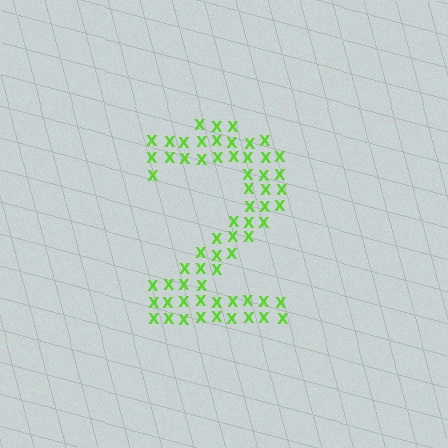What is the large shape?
The large shape is the digit 2.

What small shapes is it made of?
It is made of small letter X's.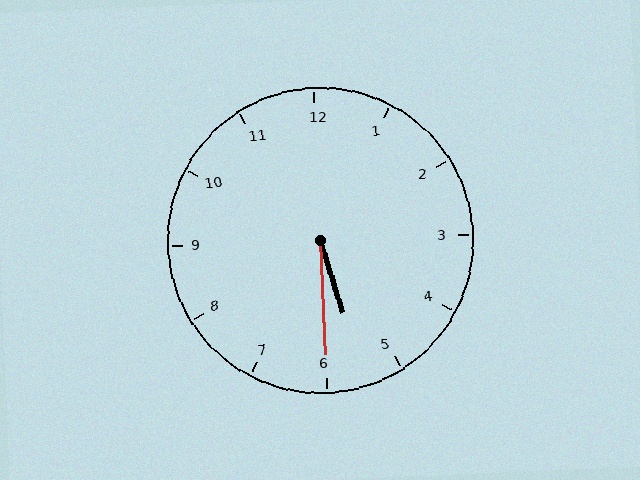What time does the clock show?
5:30.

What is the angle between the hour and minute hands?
Approximately 15 degrees.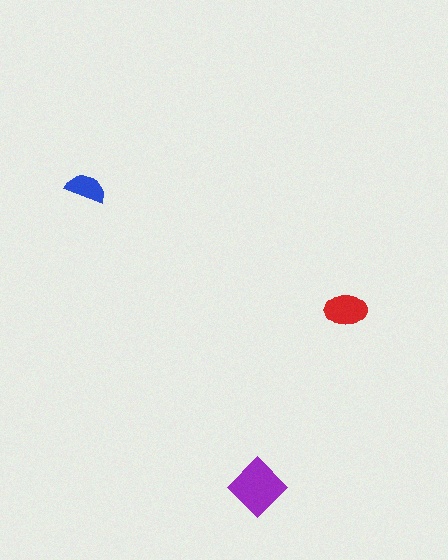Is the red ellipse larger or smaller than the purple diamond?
Smaller.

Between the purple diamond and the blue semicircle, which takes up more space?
The purple diamond.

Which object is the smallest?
The blue semicircle.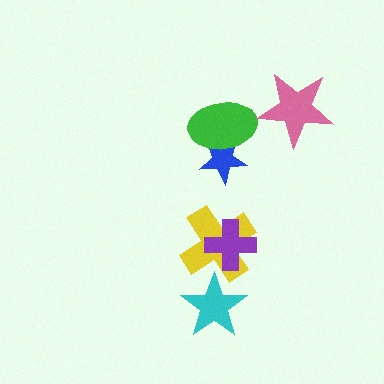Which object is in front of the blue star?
The green ellipse is in front of the blue star.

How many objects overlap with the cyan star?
1 object overlaps with the cyan star.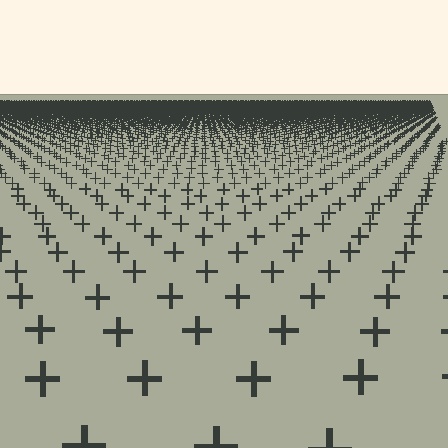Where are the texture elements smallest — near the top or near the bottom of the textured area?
Near the top.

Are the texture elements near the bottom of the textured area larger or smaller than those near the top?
Larger. Near the bottom, elements are closer to the viewer and appear at a bigger on-screen size.